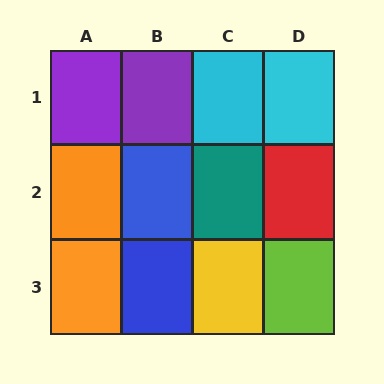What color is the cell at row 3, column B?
Blue.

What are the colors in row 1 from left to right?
Purple, purple, cyan, cyan.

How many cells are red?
1 cell is red.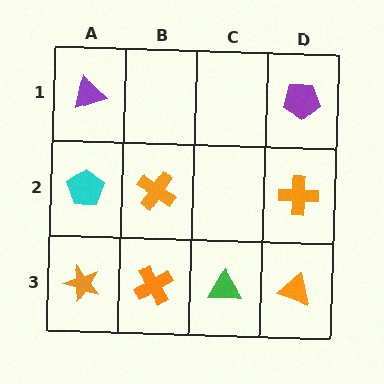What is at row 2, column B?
An orange cross.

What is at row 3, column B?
An orange cross.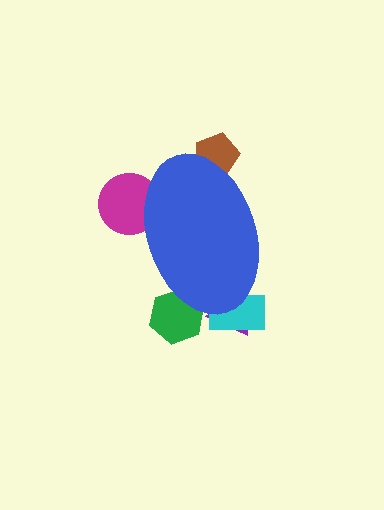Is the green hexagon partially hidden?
Yes, the green hexagon is partially hidden behind the blue ellipse.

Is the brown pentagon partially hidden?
Yes, the brown pentagon is partially hidden behind the blue ellipse.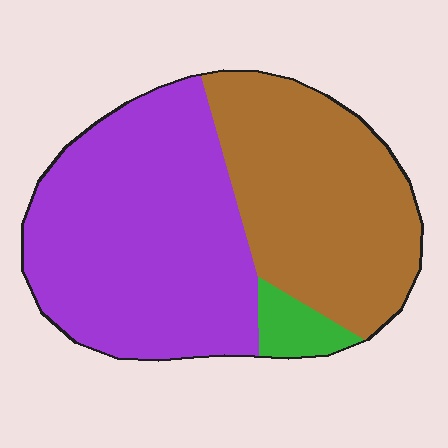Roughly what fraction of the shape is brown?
Brown takes up between a quarter and a half of the shape.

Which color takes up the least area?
Green, at roughly 5%.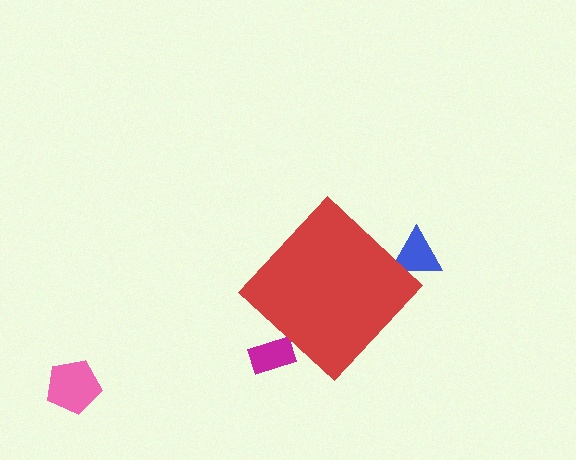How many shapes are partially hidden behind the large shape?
2 shapes are partially hidden.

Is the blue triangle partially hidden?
Yes, the blue triangle is partially hidden behind the red diamond.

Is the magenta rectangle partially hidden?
Yes, the magenta rectangle is partially hidden behind the red diamond.